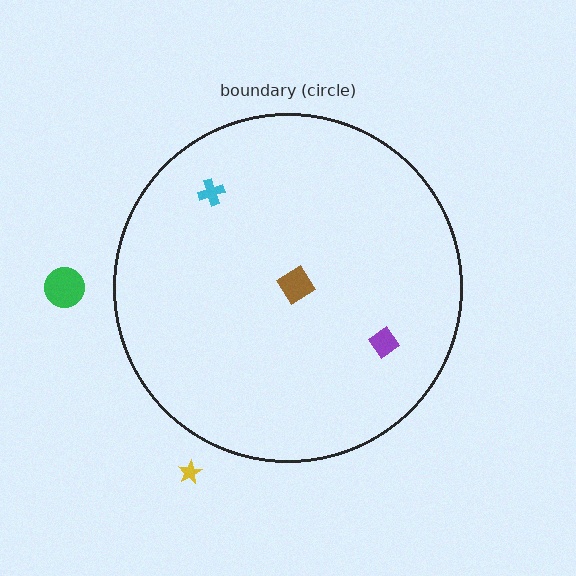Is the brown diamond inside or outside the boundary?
Inside.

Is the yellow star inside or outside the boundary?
Outside.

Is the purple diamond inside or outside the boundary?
Inside.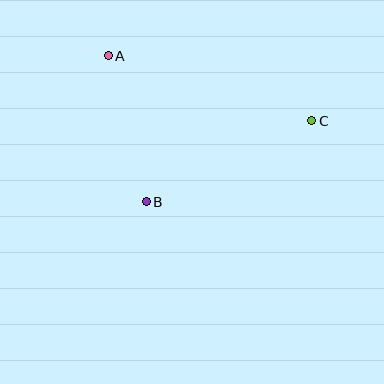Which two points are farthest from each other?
Points A and C are farthest from each other.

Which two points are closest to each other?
Points A and B are closest to each other.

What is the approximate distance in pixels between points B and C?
The distance between B and C is approximately 184 pixels.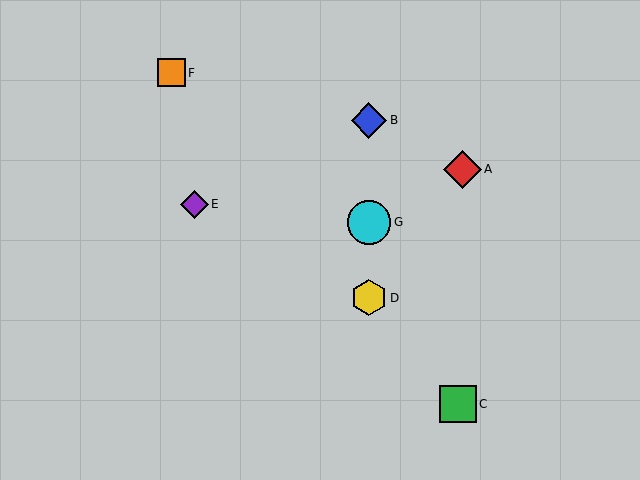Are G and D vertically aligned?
Yes, both are at x≈369.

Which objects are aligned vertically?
Objects B, D, G are aligned vertically.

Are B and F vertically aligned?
No, B is at x≈369 and F is at x≈171.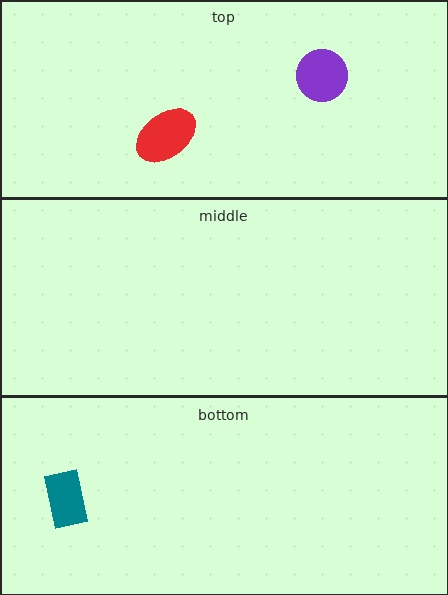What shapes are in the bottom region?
The teal rectangle.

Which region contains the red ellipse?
The top region.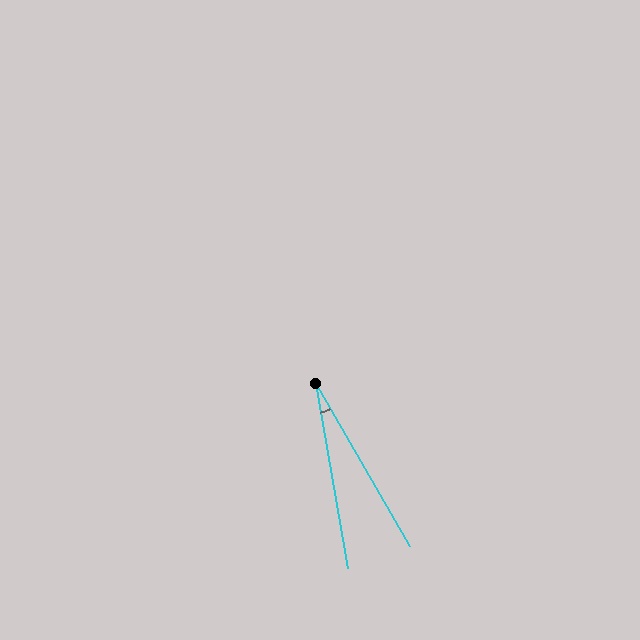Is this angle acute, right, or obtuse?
It is acute.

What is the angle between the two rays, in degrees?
Approximately 20 degrees.